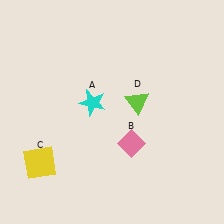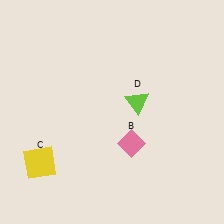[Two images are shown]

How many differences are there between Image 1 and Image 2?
There is 1 difference between the two images.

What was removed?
The cyan star (A) was removed in Image 2.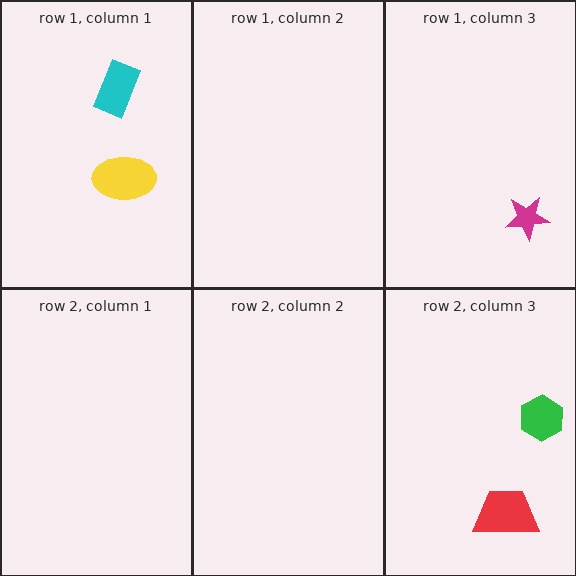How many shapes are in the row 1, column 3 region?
1.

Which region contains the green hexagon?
The row 2, column 3 region.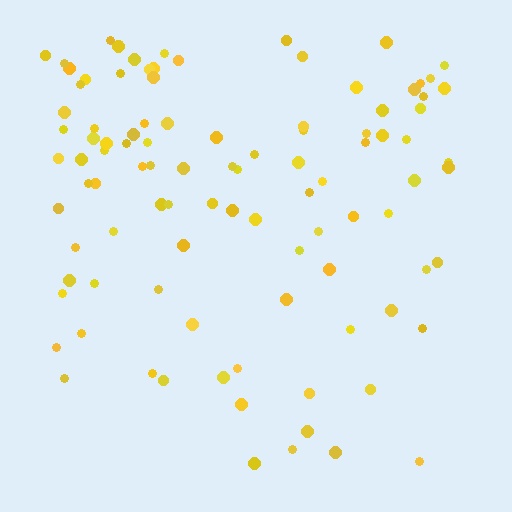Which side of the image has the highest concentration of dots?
The top.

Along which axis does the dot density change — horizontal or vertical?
Vertical.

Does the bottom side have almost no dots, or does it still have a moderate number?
Still a moderate number, just noticeably fewer than the top.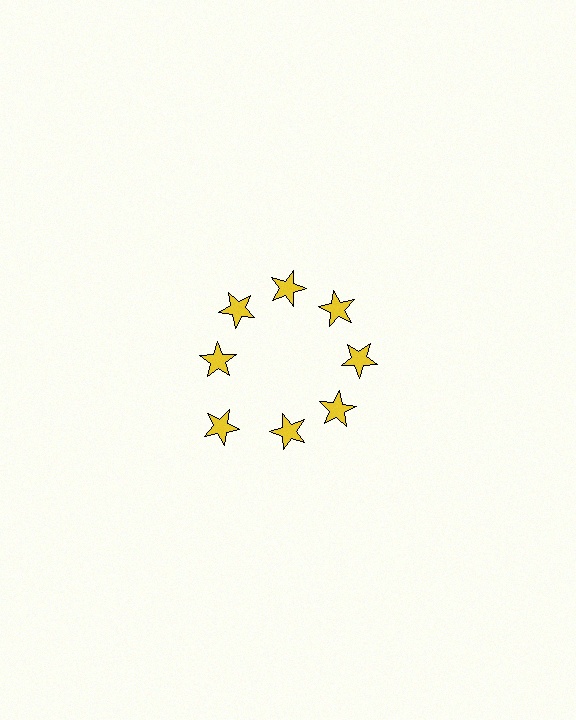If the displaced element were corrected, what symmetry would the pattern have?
It would have 8-fold rotational symmetry — the pattern would map onto itself every 45 degrees.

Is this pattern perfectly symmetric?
No. The 8 yellow stars are arranged in a ring, but one element near the 8 o'clock position is pushed outward from the center, breaking the 8-fold rotational symmetry.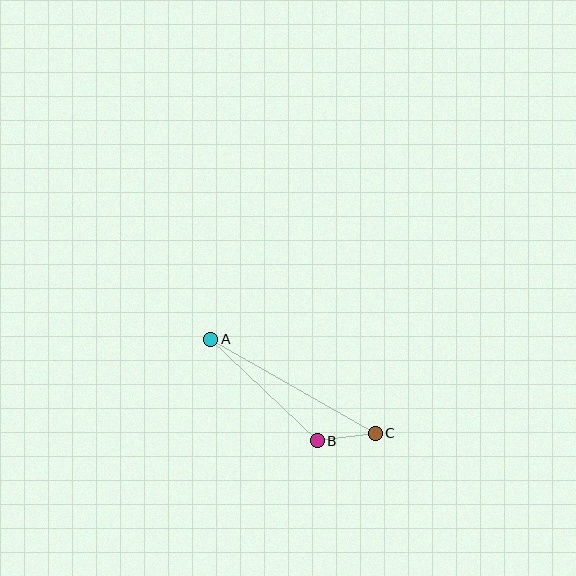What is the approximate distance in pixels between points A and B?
The distance between A and B is approximately 147 pixels.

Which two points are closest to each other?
Points B and C are closest to each other.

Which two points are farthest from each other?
Points A and C are farthest from each other.